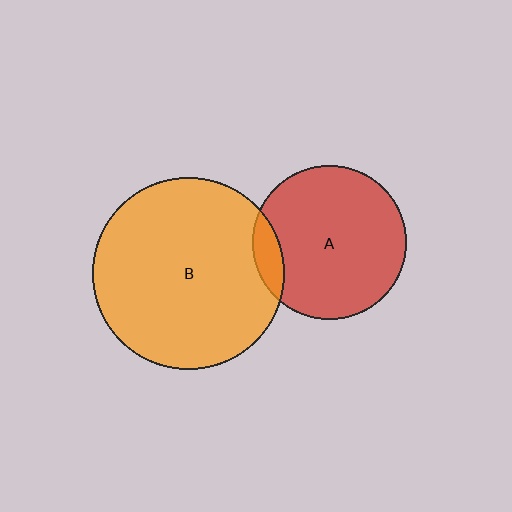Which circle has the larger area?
Circle B (orange).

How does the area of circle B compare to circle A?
Approximately 1.6 times.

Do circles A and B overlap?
Yes.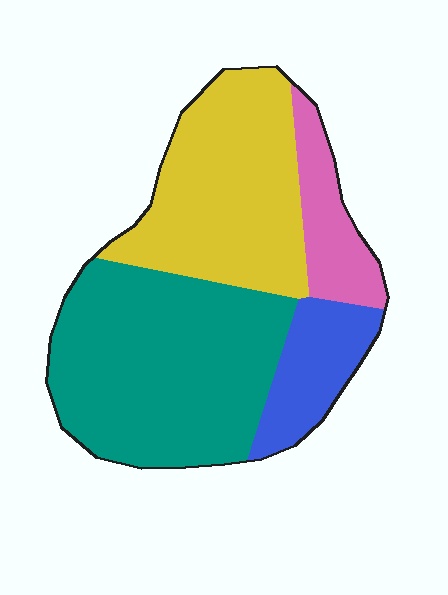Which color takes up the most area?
Teal, at roughly 45%.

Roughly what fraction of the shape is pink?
Pink takes up less than a quarter of the shape.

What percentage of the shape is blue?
Blue takes up about one eighth (1/8) of the shape.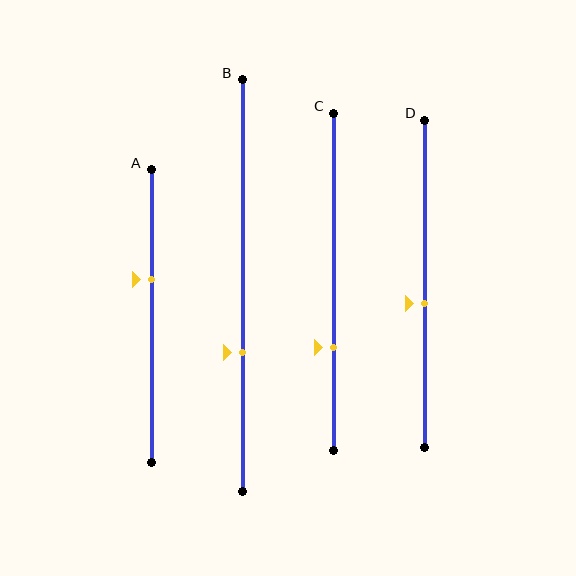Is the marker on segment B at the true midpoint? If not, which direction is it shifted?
No, the marker on segment B is shifted downward by about 16% of the segment length.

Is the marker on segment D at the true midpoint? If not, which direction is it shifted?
No, the marker on segment D is shifted downward by about 6% of the segment length.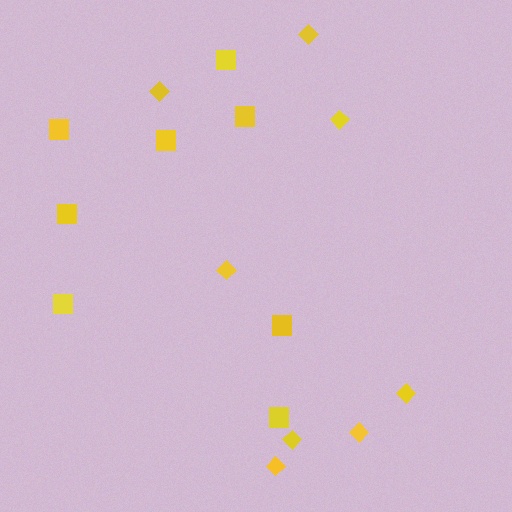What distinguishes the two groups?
There are 2 groups: one group of diamonds (8) and one group of squares (8).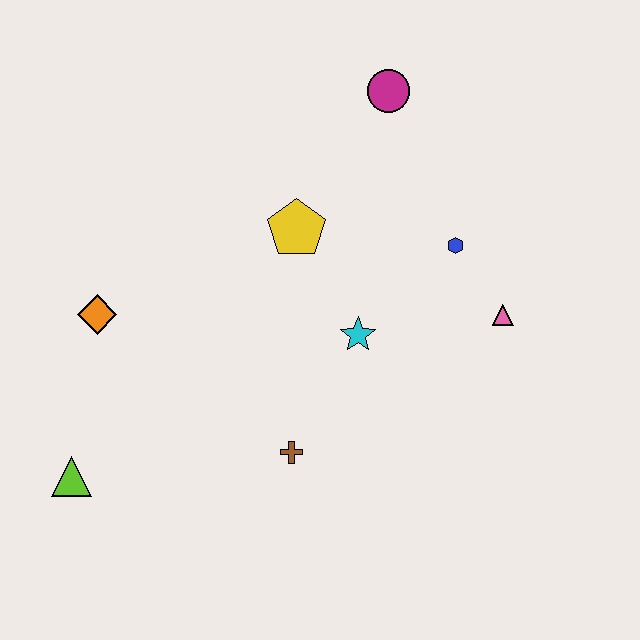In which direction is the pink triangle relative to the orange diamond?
The pink triangle is to the right of the orange diamond.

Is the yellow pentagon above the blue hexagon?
Yes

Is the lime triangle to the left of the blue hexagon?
Yes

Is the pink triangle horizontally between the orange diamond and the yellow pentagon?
No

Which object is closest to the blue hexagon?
The pink triangle is closest to the blue hexagon.